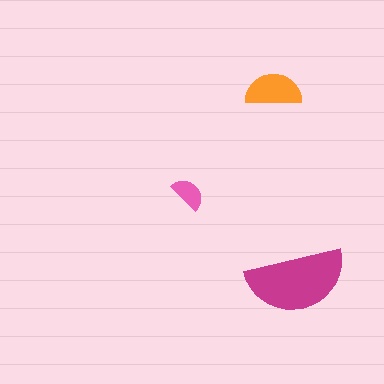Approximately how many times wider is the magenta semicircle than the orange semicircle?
About 2 times wider.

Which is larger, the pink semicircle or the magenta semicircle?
The magenta one.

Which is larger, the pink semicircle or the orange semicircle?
The orange one.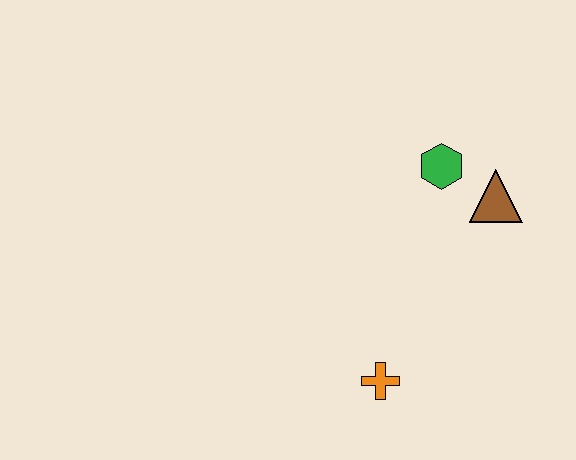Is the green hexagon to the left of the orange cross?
No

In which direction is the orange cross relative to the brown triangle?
The orange cross is below the brown triangle.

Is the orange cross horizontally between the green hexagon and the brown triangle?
No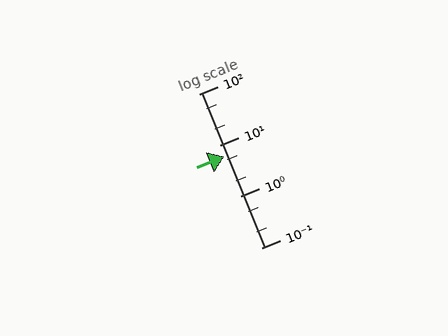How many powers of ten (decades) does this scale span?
The scale spans 3 decades, from 0.1 to 100.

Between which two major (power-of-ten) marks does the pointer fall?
The pointer is between 1 and 10.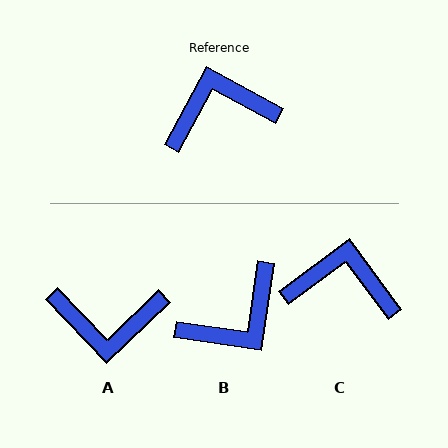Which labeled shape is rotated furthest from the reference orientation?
A, about 162 degrees away.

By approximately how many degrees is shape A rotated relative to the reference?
Approximately 162 degrees counter-clockwise.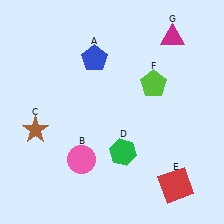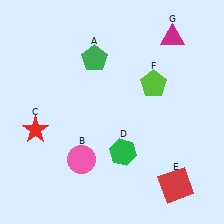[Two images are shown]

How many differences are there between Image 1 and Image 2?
There are 2 differences between the two images.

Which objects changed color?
A changed from blue to green. C changed from brown to red.